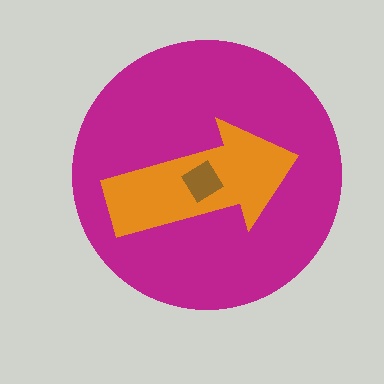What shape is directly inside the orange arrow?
The brown diamond.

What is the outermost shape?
The magenta circle.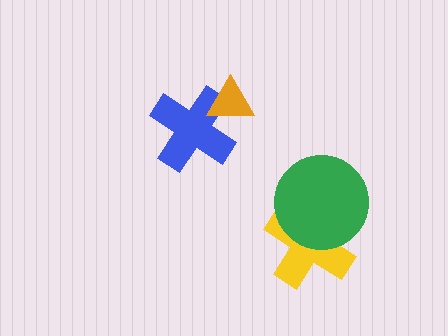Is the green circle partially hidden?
No, no other shape covers it.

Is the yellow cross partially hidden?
Yes, it is partially covered by another shape.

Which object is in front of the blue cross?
The orange triangle is in front of the blue cross.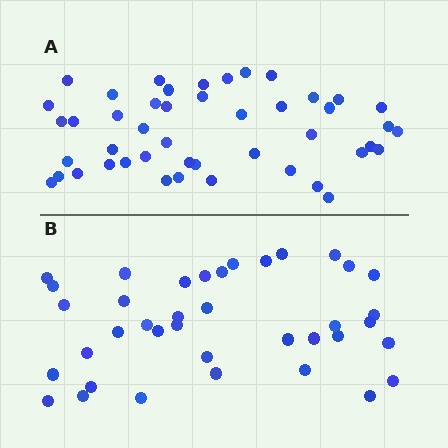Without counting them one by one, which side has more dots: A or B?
Region A (the top region) has more dots.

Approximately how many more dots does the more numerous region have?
Region A has roughly 8 or so more dots than region B.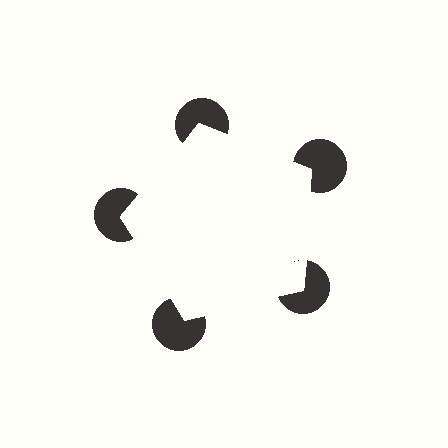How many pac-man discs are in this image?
There are 5 — one at each vertex of the illusory pentagon.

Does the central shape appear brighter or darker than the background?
It typically appears slightly brighter than the background, even though no actual brightness change is drawn.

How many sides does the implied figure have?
5 sides.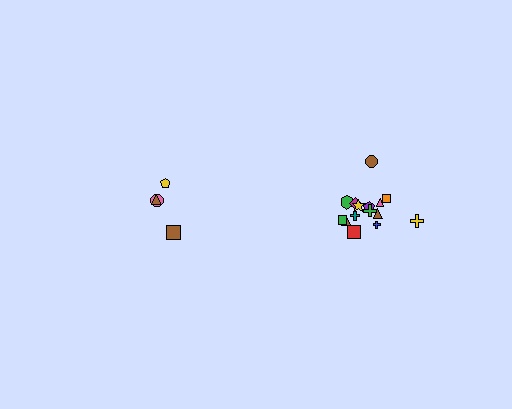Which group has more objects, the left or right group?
The right group.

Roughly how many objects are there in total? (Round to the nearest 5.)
Roughly 20 objects in total.